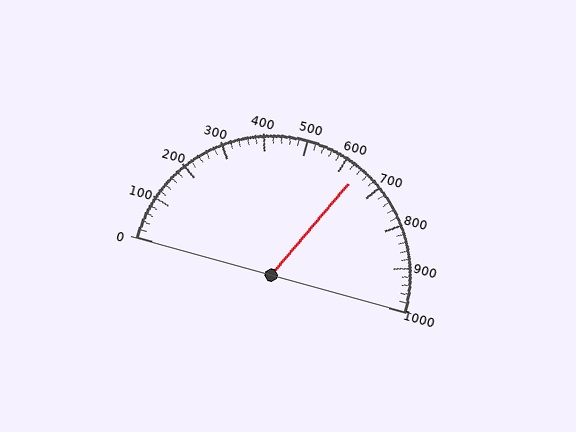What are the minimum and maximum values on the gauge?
The gauge ranges from 0 to 1000.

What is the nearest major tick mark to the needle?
The nearest major tick mark is 600.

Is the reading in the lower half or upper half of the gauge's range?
The reading is in the upper half of the range (0 to 1000).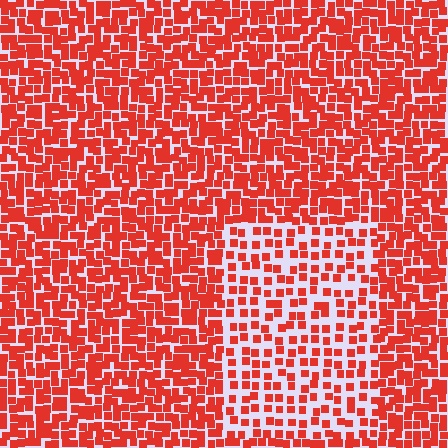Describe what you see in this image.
The image contains small red elements arranged at two different densities. A rectangle-shaped region is visible where the elements are less densely packed than the surrounding area.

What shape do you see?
I see a rectangle.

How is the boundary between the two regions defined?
The boundary is defined by a change in element density (approximately 1.9x ratio). All elements are the same color, size, and shape.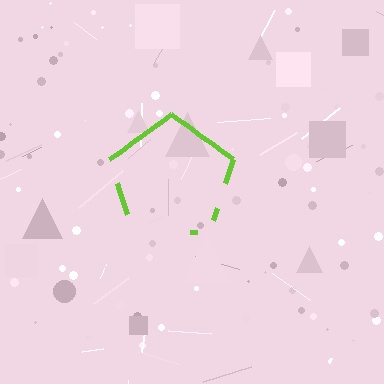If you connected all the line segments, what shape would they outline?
They would outline a pentagon.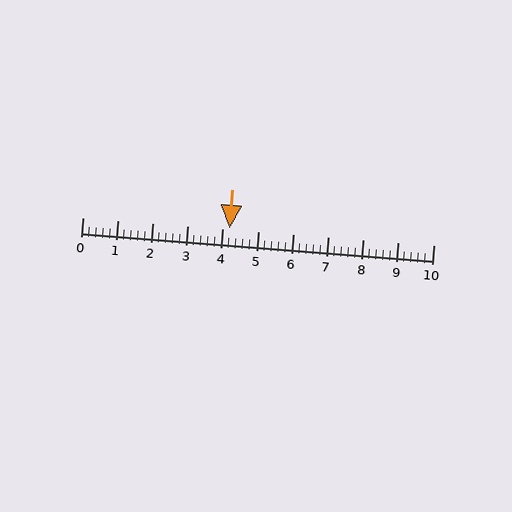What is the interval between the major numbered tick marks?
The major tick marks are spaced 1 units apart.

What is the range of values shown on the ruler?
The ruler shows values from 0 to 10.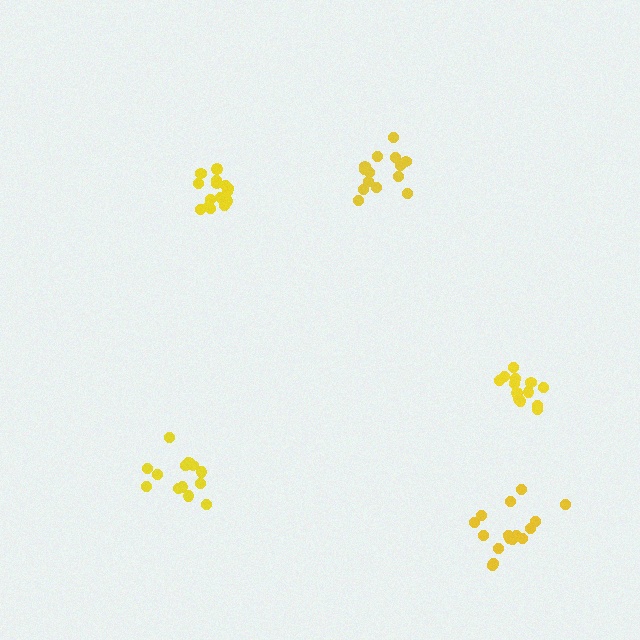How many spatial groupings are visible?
There are 5 spatial groupings.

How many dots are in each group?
Group 1: 16 dots, Group 2: 14 dots, Group 3: 14 dots, Group 4: 13 dots, Group 5: 16 dots (73 total).